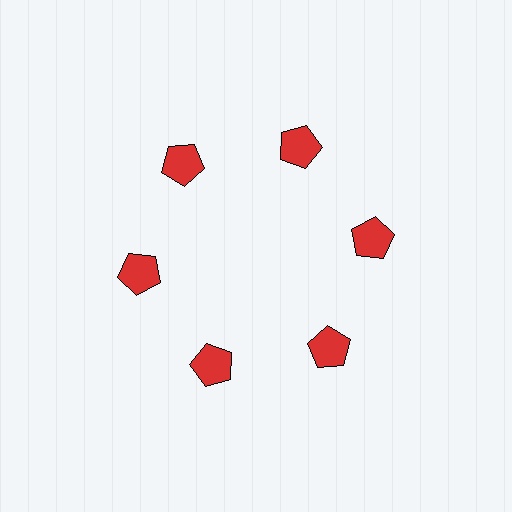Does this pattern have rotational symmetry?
Yes, this pattern has 6-fold rotational symmetry. It looks the same after rotating 60 degrees around the center.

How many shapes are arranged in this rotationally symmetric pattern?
There are 6 shapes, arranged in 6 groups of 1.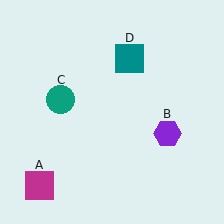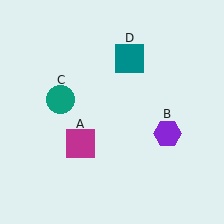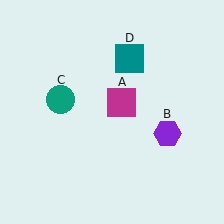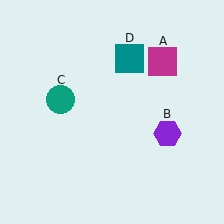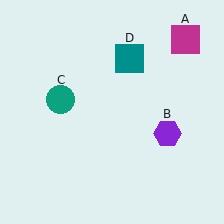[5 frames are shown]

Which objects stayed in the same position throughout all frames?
Purple hexagon (object B) and teal circle (object C) and teal square (object D) remained stationary.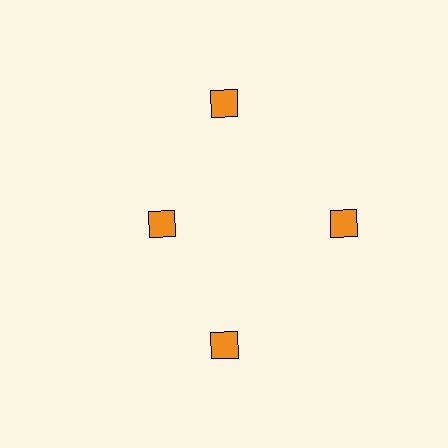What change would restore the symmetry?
The symmetry would be restored by moving it outward, back onto the ring so that all 4 diamonds sit at equal angles and equal distance from the center.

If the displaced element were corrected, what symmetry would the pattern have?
It would have 4-fold rotational symmetry — the pattern would map onto itself every 90 degrees.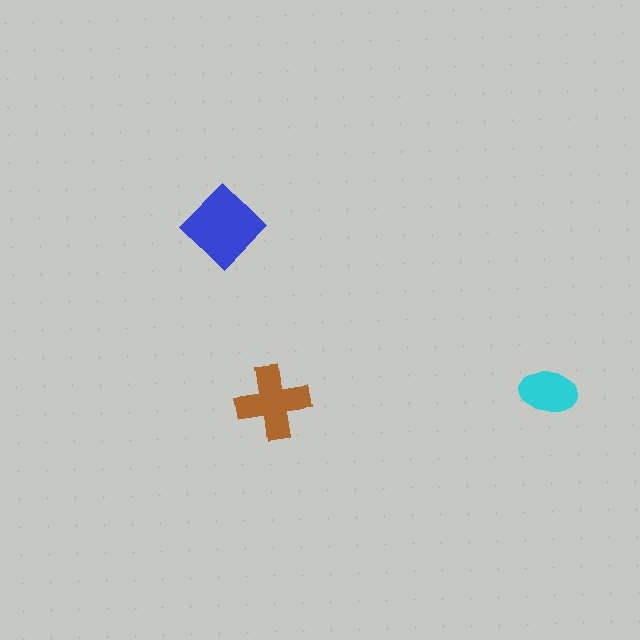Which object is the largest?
The blue diamond.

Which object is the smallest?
The cyan ellipse.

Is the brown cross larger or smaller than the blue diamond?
Smaller.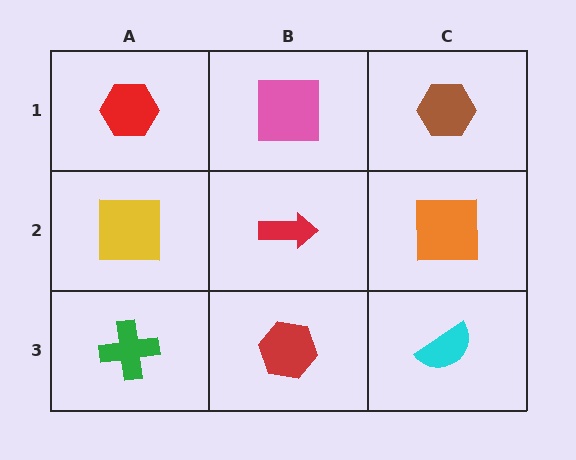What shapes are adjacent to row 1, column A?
A yellow square (row 2, column A), a pink square (row 1, column B).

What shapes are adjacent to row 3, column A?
A yellow square (row 2, column A), a red hexagon (row 3, column B).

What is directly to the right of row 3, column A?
A red hexagon.